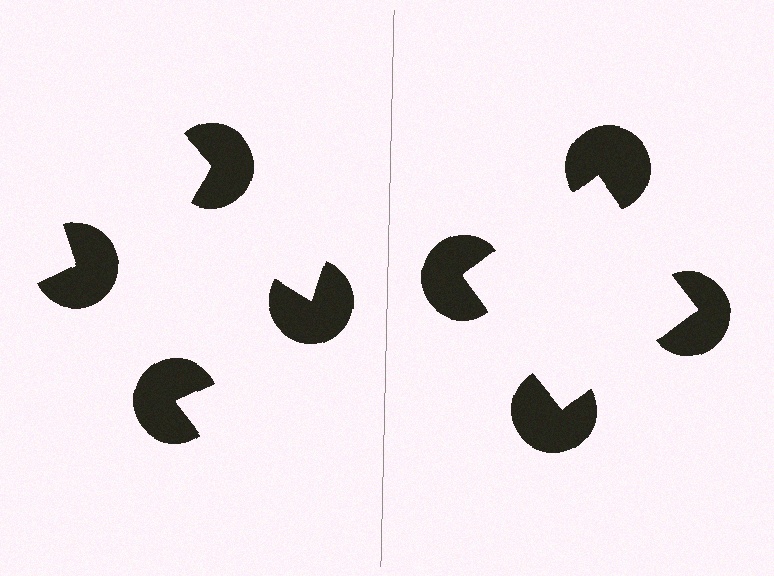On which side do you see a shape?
An illusory square appears on the right side. On the left side the wedge cuts are rotated, so no coherent shape forms.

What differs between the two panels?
The pac-man discs are positioned identically on both sides; only the wedge orientations differ. On the right they align to a square; on the left they are misaligned.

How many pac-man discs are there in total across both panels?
8 — 4 on each side.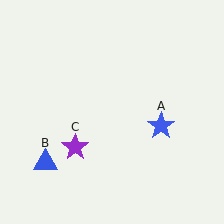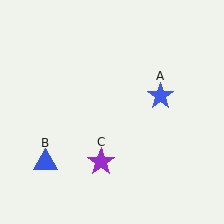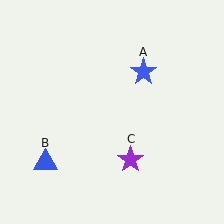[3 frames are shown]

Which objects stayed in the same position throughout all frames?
Blue triangle (object B) remained stationary.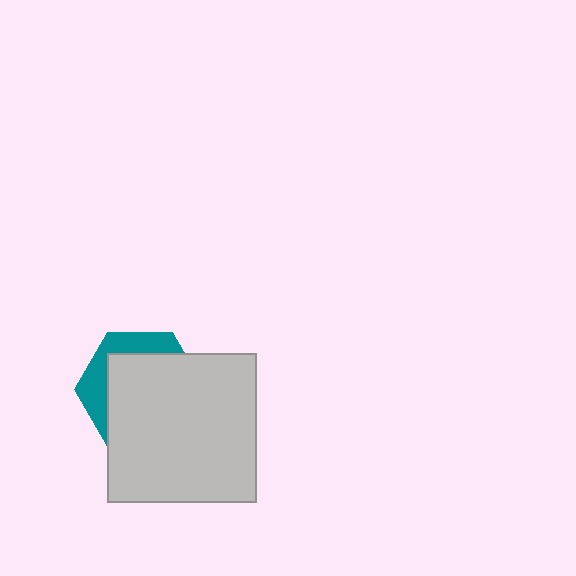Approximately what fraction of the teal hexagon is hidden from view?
Roughly 69% of the teal hexagon is hidden behind the light gray square.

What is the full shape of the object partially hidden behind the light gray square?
The partially hidden object is a teal hexagon.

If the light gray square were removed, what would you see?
You would see the complete teal hexagon.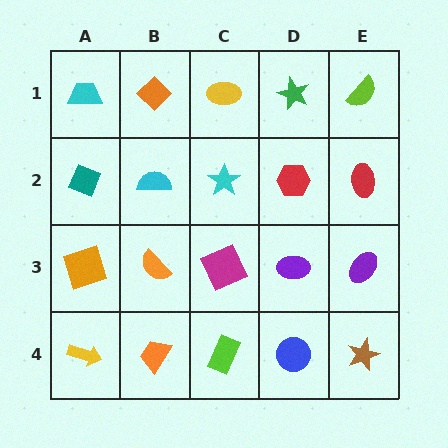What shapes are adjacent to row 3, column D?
A red hexagon (row 2, column D), a blue circle (row 4, column D), a magenta square (row 3, column C), a purple ellipse (row 3, column E).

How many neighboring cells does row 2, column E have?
3.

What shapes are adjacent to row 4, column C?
A magenta square (row 3, column C), an orange trapezoid (row 4, column B), a blue circle (row 4, column D).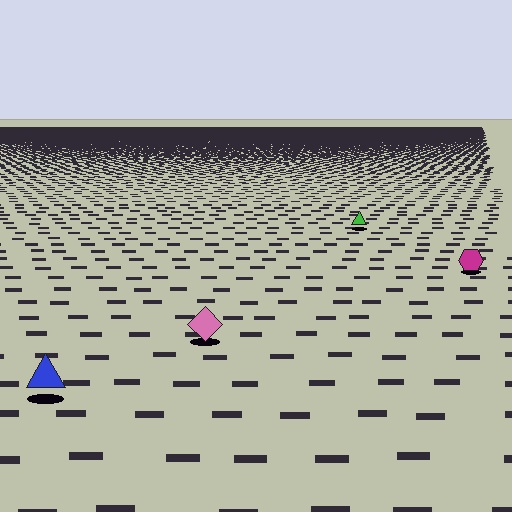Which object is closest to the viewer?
The blue triangle is closest. The texture marks near it are larger and more spread out.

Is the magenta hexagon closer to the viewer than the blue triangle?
No. The blue triangle is closer — you can tell from the texture gradient: the ground texture is coarser near it.